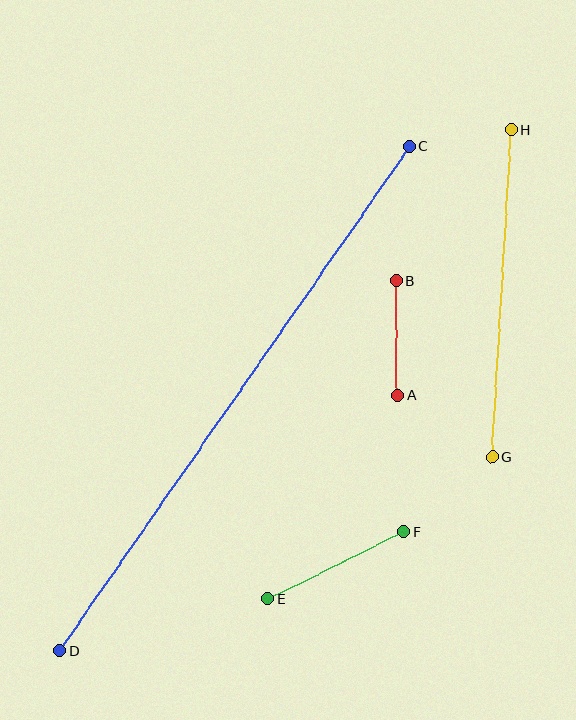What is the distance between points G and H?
The distance is approximately 328 pixels.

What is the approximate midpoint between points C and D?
The midpoint is at approximately (235, 399) pixels.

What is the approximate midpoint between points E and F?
The midpoint is at approximately (336, 565) pixels.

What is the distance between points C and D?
The distance is approximately 614 pixels.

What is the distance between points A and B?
The distance is approximately 115 pixels.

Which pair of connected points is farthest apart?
Points C and D are farthest apart.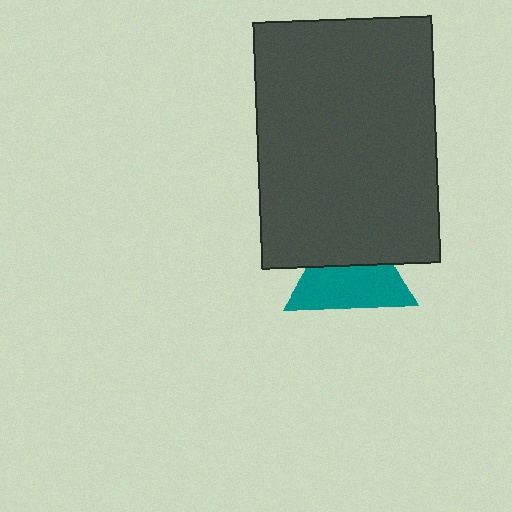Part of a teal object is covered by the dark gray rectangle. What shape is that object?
It is a triangle.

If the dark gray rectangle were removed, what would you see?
You would see the complete teal triangle.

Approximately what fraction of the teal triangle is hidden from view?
Roughly 41% of the teal triangle is hidden behind the dark gray rectangle.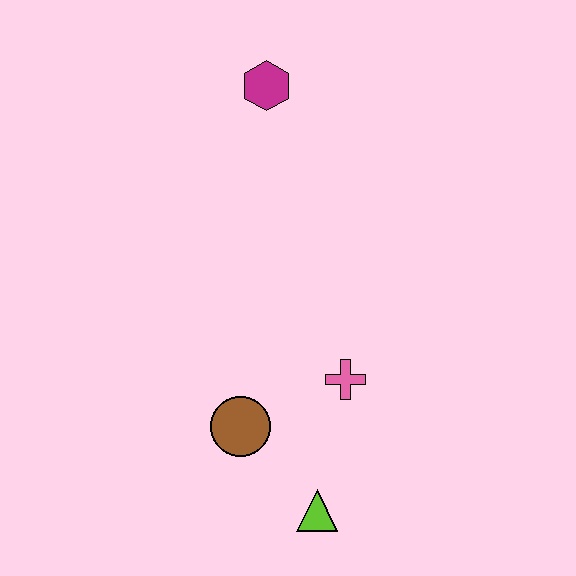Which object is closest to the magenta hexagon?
The pink cross is closest to the magenta hexagon.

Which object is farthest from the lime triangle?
The magenta hexagon is farthest from the lime triangle.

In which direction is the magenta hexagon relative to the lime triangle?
The magenta hexagon is above the lime triangle.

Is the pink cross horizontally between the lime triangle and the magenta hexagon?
No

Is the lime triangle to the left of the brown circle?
No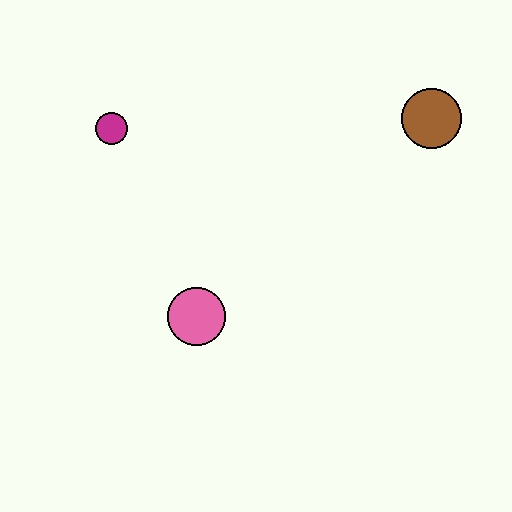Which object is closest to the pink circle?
The magenta circle is closest to the pink circle.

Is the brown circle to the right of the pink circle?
Yes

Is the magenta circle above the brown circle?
No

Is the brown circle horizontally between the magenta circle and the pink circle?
No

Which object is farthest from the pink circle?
The brown circle is farthest from the pink circle.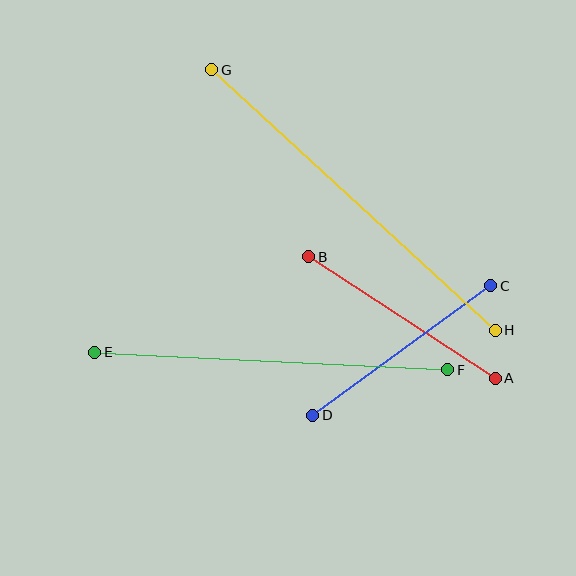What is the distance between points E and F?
The distance is approximately 354 pixels.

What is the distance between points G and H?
The distance is approximately 385 pixels.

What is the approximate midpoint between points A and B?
The midpoint is at approximately (402, 317) pixels.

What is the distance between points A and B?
The distance is approximately 222 pixels.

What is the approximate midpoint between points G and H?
The midpoint is at approximately (354, 200) pixels.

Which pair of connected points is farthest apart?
Points G and H are farthest apart.